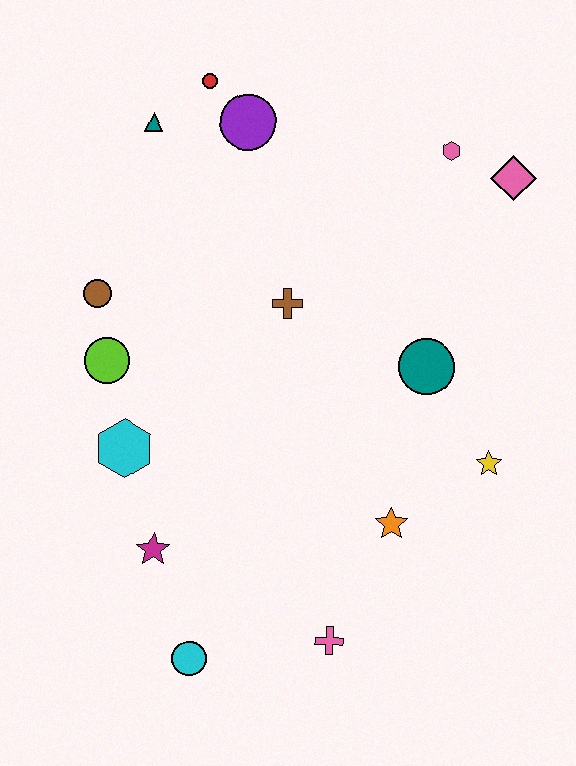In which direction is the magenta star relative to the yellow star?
The magenta star is to the left of the yellow star.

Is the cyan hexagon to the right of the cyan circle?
No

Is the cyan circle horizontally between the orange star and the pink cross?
No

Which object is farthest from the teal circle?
The cyan circle is farthest from the teal circle.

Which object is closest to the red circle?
The purple circle is closest to the red circle.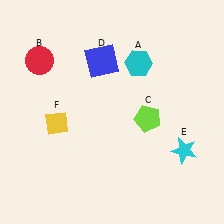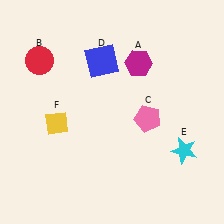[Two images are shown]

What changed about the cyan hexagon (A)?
In Image 1, A is cyan. In Image 2, it changed to magenta.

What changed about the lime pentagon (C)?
In Image 1, C is lime. In Image 2, it changed to pink.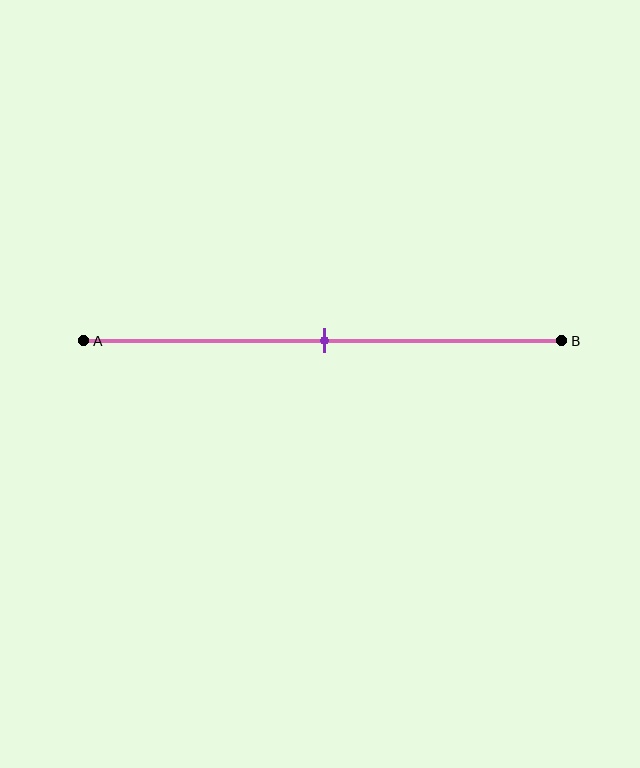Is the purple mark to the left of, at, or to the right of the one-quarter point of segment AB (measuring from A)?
The purple mark is to the right of the one-quarter point of segment AB.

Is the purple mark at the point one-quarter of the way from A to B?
No, the mark is at about 50% from A, not at the 25% one-quarter point.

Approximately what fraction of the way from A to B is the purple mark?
The purple mark is approximately 50% of the way from A to B.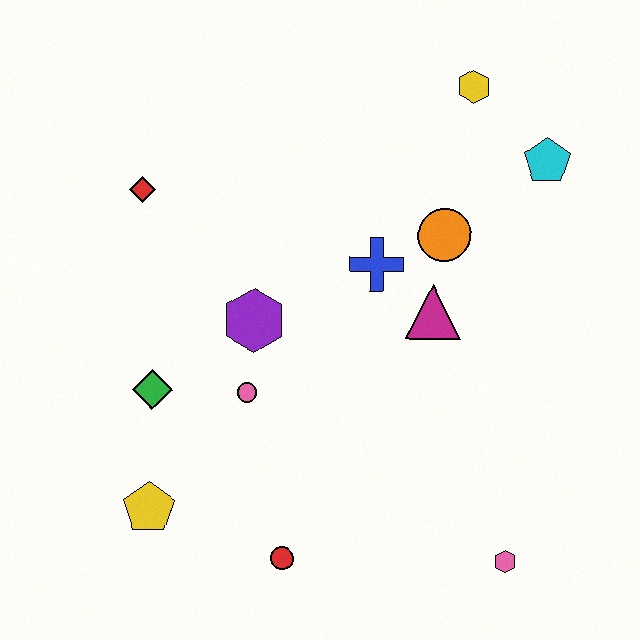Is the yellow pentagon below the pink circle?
Yes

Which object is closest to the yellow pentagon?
The green diamond is closest to the yellow pentagon.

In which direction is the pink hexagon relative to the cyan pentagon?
The pink hexagon is below the cyan pentagon.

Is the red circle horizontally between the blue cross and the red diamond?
Yes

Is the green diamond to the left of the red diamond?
No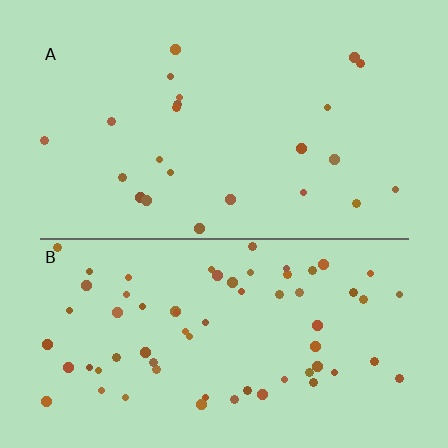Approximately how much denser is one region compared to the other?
Approximately 2.9× — region B over region A.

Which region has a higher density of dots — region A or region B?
B (the bottom).